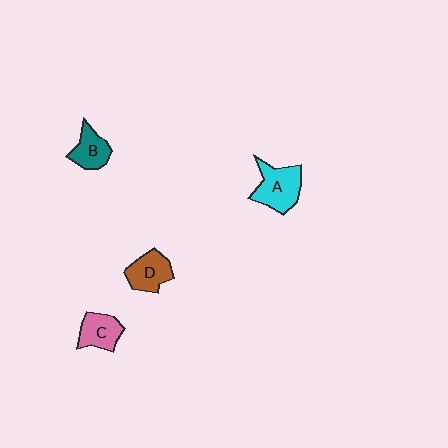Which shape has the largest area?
Shape A (cyan).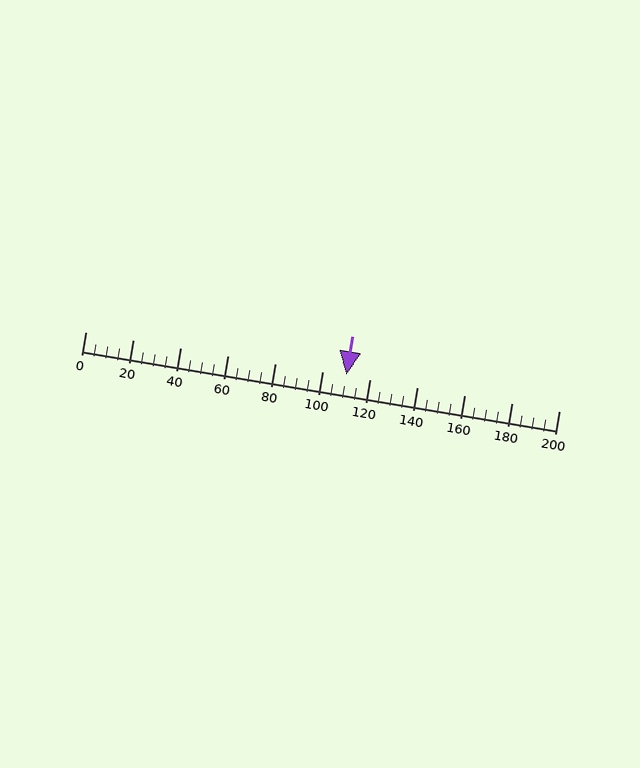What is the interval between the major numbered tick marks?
The major tick marks are spaced 20 units apart.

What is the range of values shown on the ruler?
The ruler shows values from 0 to 200.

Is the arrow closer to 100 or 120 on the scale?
The arrow is closer to 120.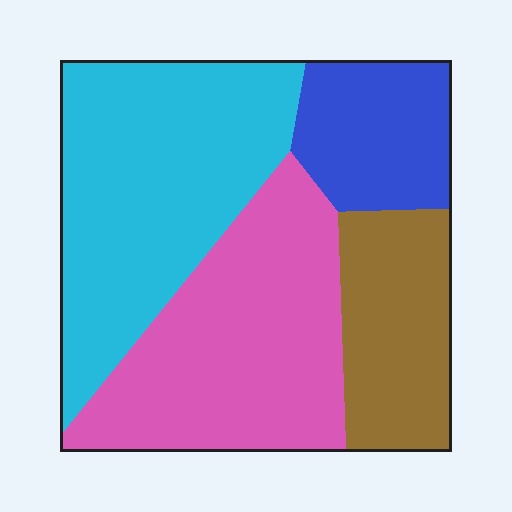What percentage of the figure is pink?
Pink takes up about one third (1/3) of the figure.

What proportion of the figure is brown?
Brown takes up between a sixth and a third of the figure.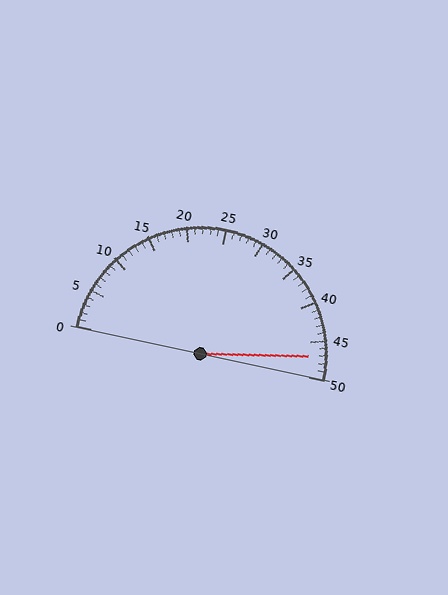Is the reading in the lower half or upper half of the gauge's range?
The reading is in the upper half of the range (0 to 50).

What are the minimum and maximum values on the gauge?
The gauge ranges from 0 to 50.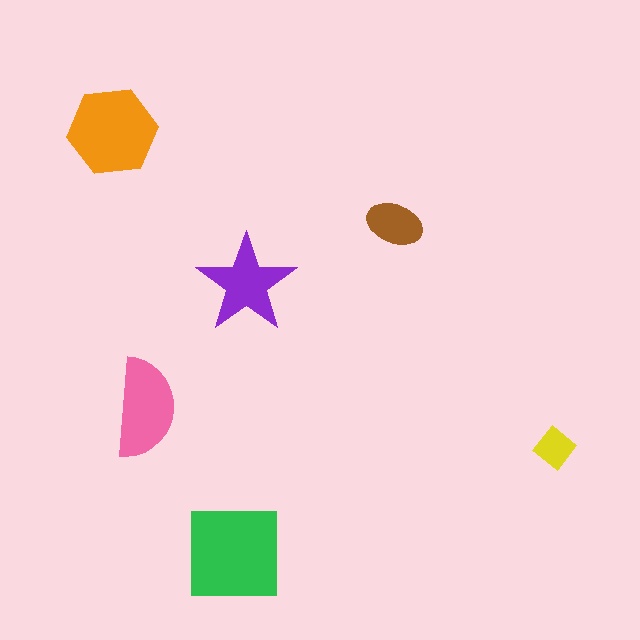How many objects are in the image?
There are 6 objects in the image.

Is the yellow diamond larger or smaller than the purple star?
Smaller.